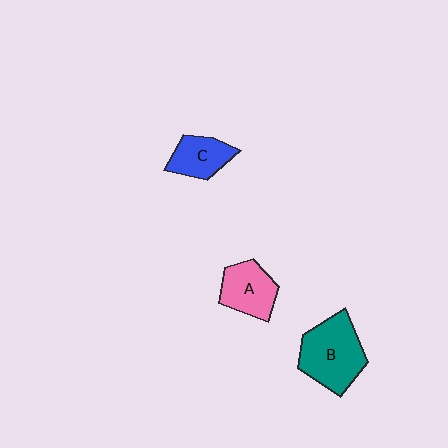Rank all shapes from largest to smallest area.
From largest to smallest: B (teal), A (pink), C (blue).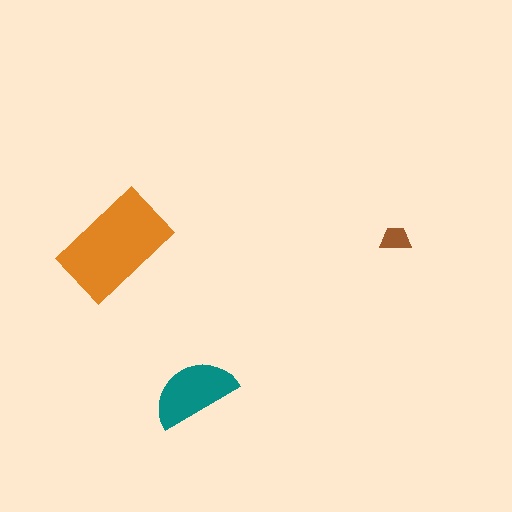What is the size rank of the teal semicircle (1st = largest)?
2nd.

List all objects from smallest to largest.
The brown trapezoid, the teal semicircle, the orange rectangle.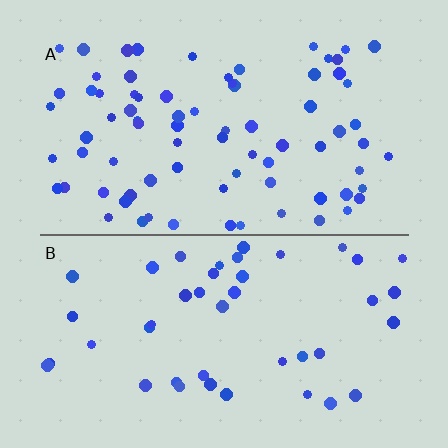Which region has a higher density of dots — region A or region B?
A (the top).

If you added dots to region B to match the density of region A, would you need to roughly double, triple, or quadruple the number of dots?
Approximately double.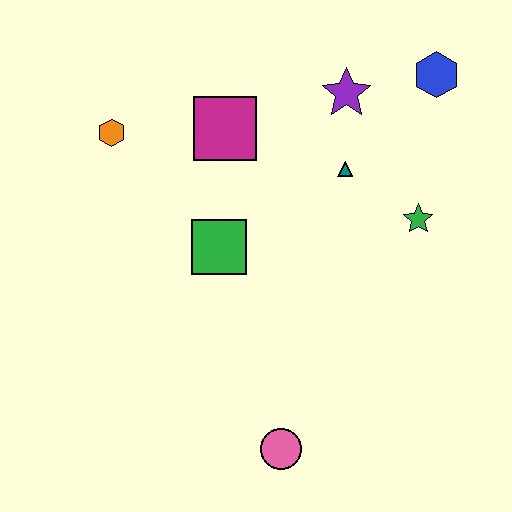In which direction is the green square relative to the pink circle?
The green square is above the pink circle.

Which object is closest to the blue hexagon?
The purple star is closest to the blue hexagon.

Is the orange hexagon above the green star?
Yes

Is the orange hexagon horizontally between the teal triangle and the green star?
No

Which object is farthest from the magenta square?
The pink circle is farthest from the magenta square.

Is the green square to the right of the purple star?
No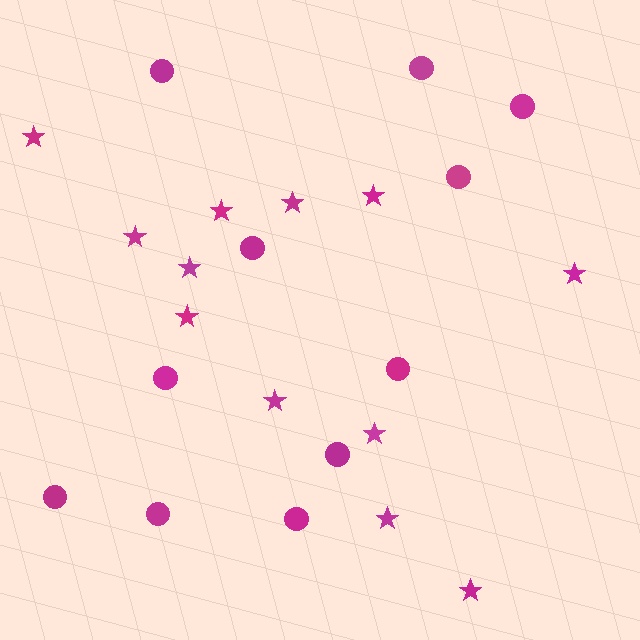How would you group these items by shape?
There are 2 groups: one group of circles (11) and one group of stars (12).